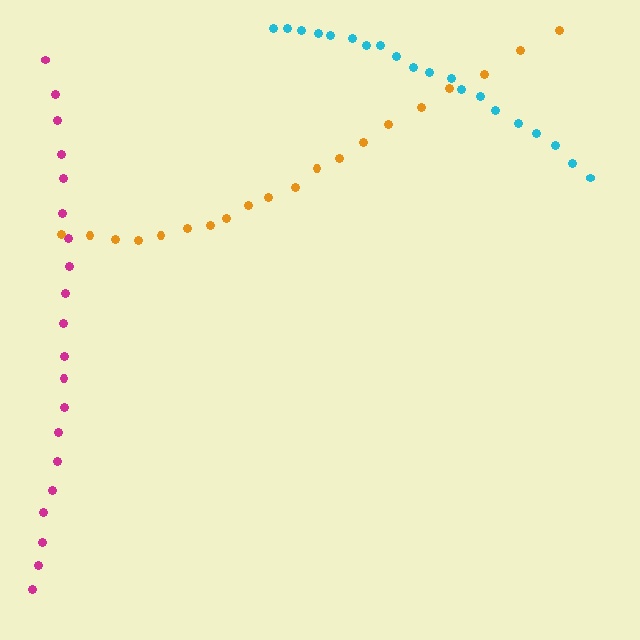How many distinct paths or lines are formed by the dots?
There are 3 distinct paths.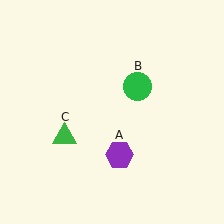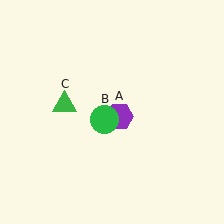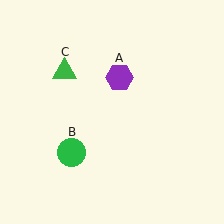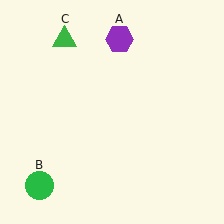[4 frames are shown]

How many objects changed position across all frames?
3 objects changed position: purple hexagon (object A), green circle (object B), green triangle (object C).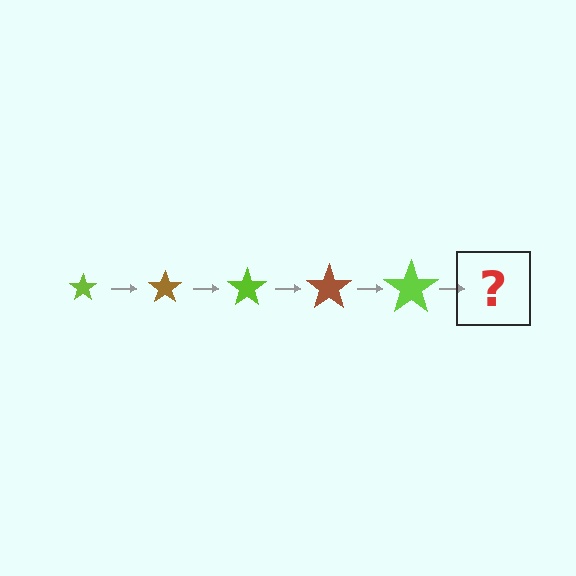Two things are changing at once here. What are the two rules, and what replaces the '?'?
The two rules are that the star grows larger each step and the color cycles through lime and brown. The '?' should be a brown star, larger than the previous one.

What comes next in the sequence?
The next element should be a brown star, larger than the previous one.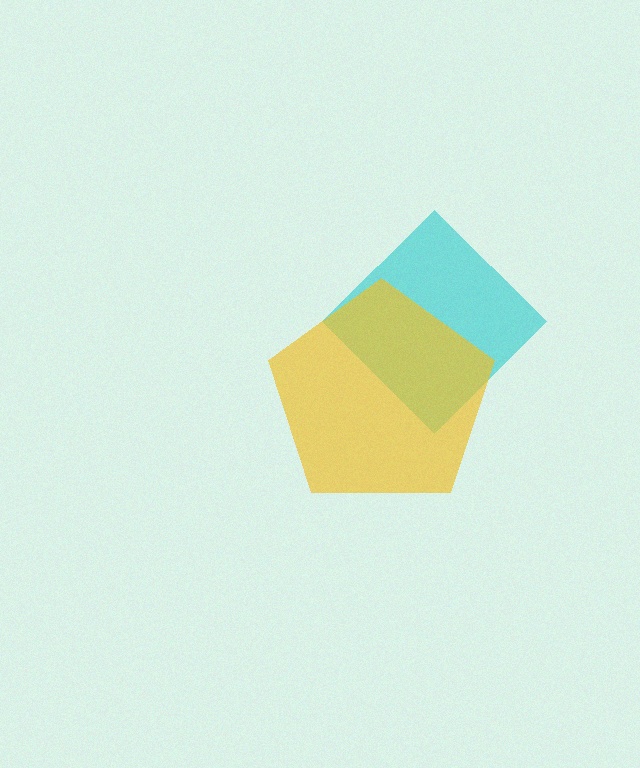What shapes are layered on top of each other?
The layered shapes are: a cyan diamond, a yellow pentagon.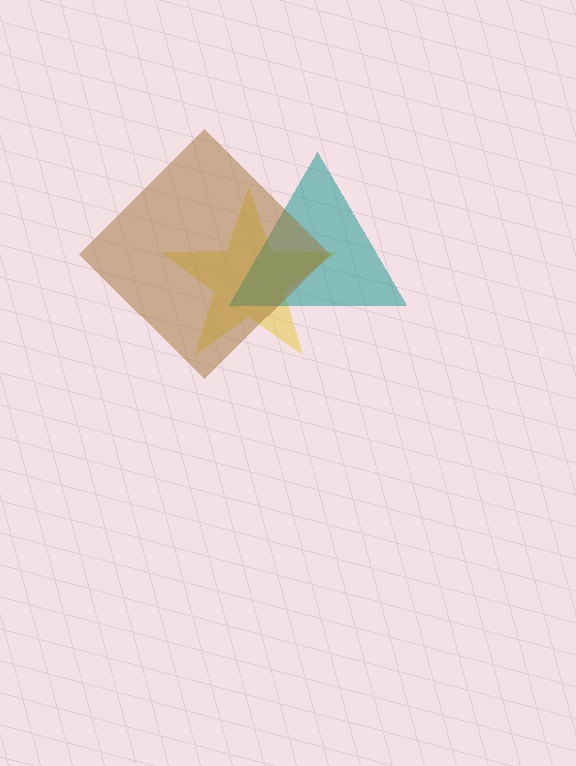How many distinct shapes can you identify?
There are 3 distinct shapes: a yellow star, a teal triangle, a brown diamond.